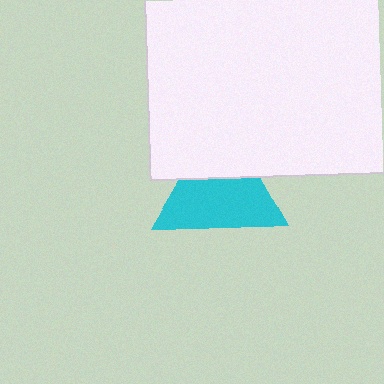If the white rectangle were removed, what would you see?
You would see the complete cyan triangle.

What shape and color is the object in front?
The object in front is a white rectangle.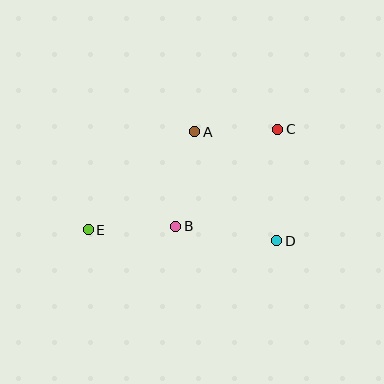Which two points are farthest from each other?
Points C and E are farthest from each other.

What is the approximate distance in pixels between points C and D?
The distance between C and D is approximately 111 pixels.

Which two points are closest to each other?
Points A and C are closest to each other.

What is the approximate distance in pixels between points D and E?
The distance between D and E is approximately 189 pixels.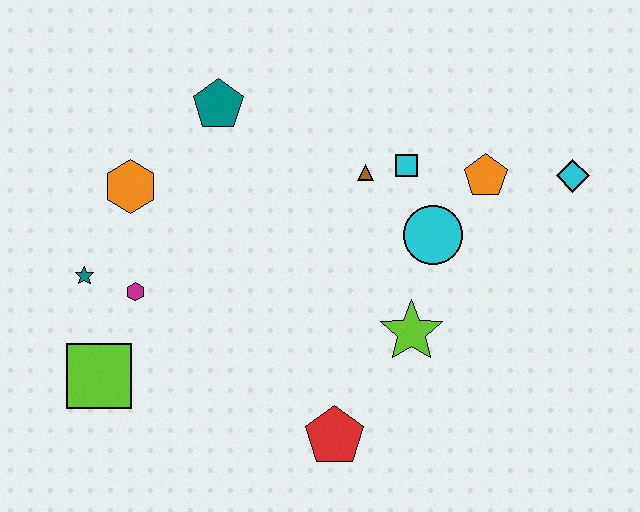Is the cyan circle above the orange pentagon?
No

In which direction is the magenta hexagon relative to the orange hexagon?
The magenta hexagon is below the orange hexagon.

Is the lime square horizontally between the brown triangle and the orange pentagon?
No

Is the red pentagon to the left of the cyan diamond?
Yes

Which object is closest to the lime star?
The cyan circle is closest to the lime star.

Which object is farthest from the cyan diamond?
The lime square is farthest from the cyan diamond.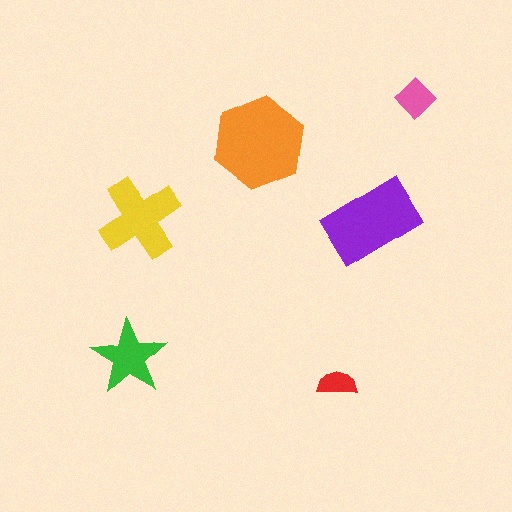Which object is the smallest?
The red semicircle.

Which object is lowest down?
The red semicircle is bottommost.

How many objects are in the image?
There are 6 objects in the image.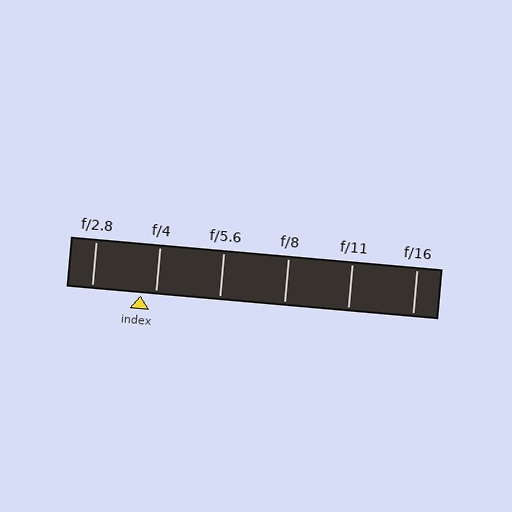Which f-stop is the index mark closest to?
The index mark is closest to f/4.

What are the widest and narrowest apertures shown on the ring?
The widest aperture shown is f/2.8 and the narrowest is f/16.